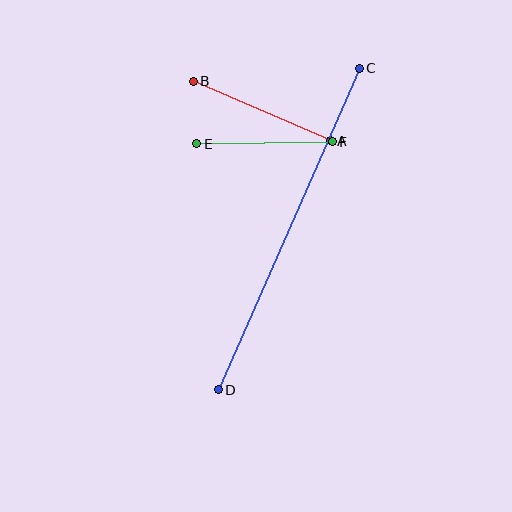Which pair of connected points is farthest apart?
Points C and D are farthest apart.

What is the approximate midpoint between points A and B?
The midpoint is at approximately (262, 111) pixels.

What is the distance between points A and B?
The distance is approximately 149 pixels.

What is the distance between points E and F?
The distance is approximately 136 pixels.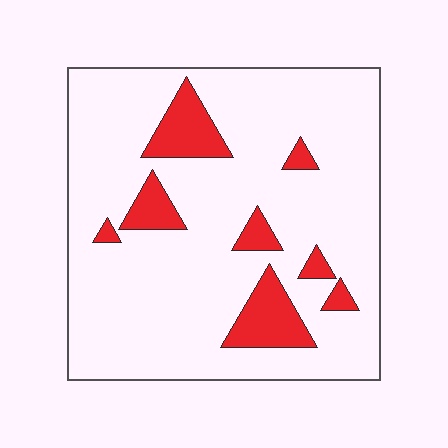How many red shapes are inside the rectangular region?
8.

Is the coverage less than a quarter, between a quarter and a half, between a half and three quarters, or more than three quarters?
Less than a quarter.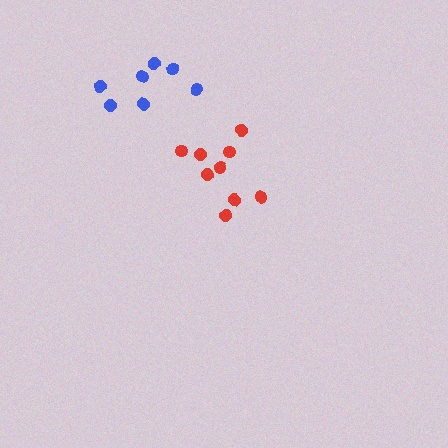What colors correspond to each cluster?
The clusters are colored: red, blue.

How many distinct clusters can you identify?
There are 2 distinct clusters.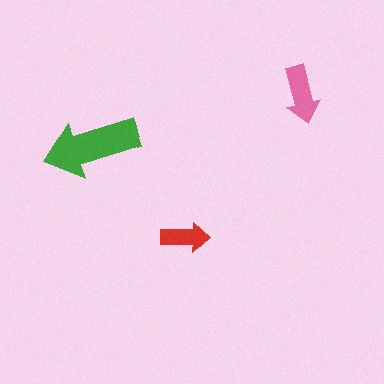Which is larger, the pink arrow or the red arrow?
The pink one.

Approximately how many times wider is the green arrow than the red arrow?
About 2 times wider.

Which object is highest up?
The pink arrow is topmost.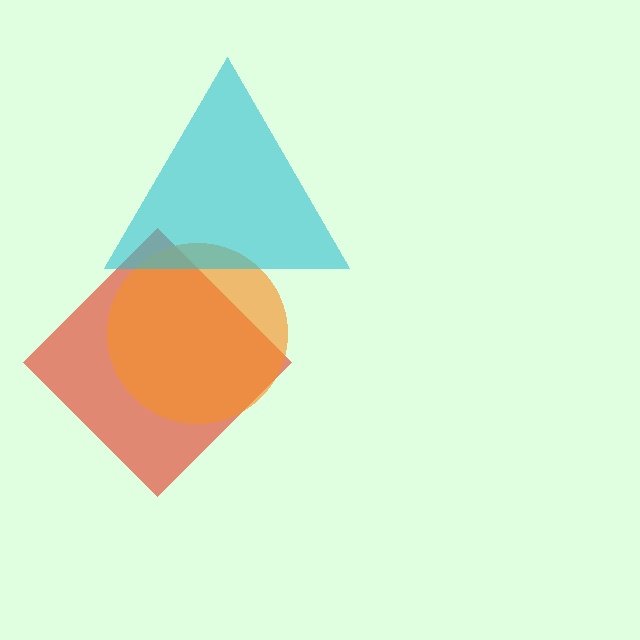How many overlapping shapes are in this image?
There are 3 overlapping shapes in the image.